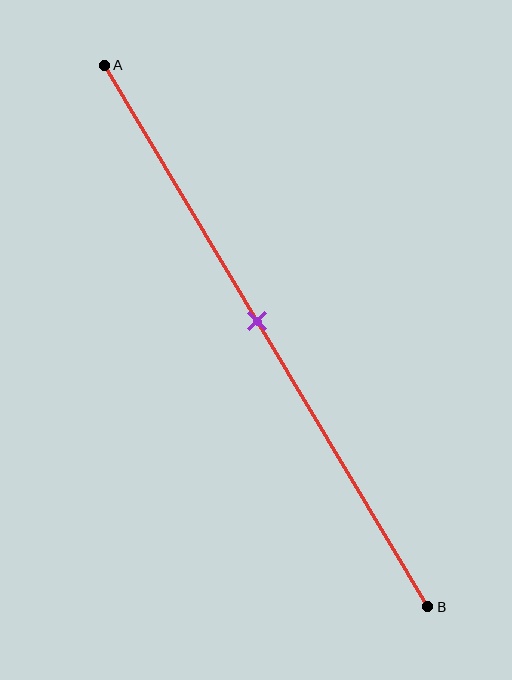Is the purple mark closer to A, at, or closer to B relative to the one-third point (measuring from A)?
The purple mark is closer to point B than the one-third point of segment AB.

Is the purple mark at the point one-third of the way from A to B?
No, the mark is at about 45% from A, not at the 33% one-third point.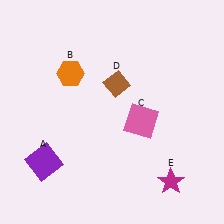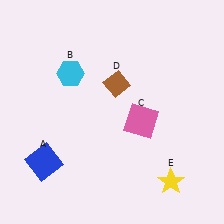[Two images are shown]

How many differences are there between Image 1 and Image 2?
There are 3 differences between the two images.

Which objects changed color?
A changed from purple to blue. B changed from orange to cyan. E changed from magenta to yellow.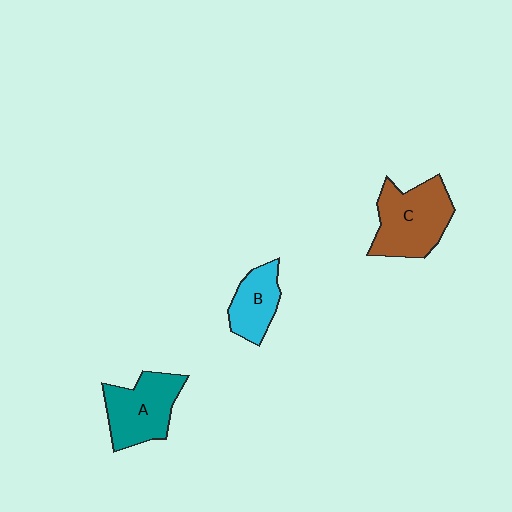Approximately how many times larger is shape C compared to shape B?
Approximately 1.7 times.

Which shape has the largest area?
Shape C (brown).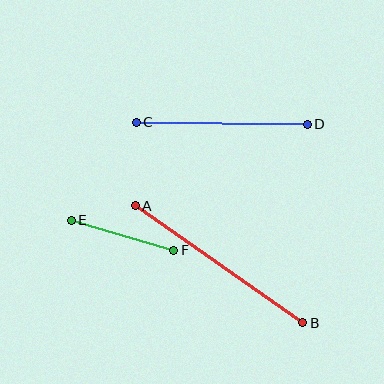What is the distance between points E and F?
The distance is approximately 107 pixels.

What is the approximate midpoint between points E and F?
The midpoint is at approximately (122, 235) pixels.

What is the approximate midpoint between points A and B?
The midpoint is at approximately (219, 264) pixels.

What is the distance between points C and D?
The distance is approximately 171 pixels.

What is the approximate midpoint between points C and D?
The midpoint is at approximately (222, 123) pixels.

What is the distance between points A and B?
The distance is approximately 205 pixels.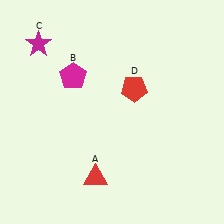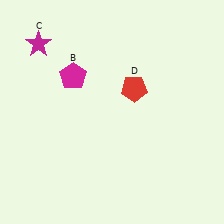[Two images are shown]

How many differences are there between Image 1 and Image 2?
There is 1 difference between the two images.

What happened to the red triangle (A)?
The red triangle (A) was removed in Image 2. It was in the bottom-left area of Image 1.